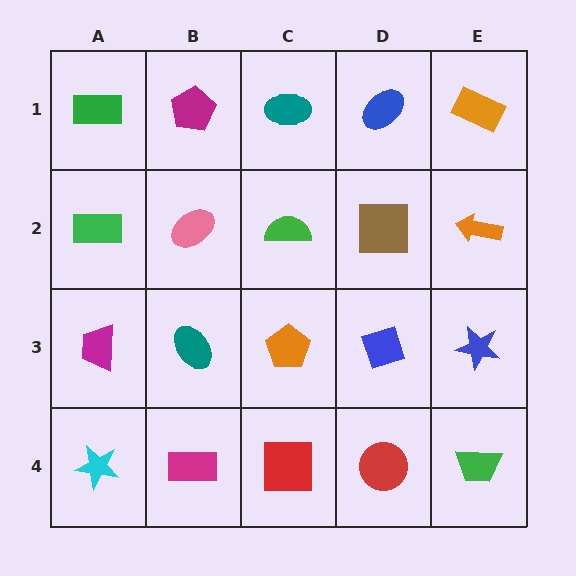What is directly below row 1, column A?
A green rectangle.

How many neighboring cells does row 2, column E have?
3.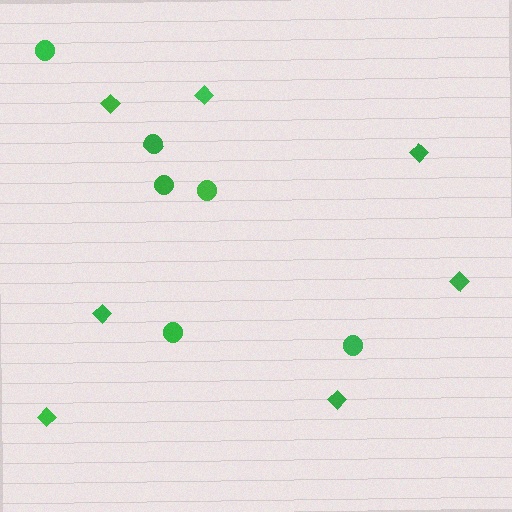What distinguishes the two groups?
There are 2 groups: one group of diamonds (7) and one group of circles (6).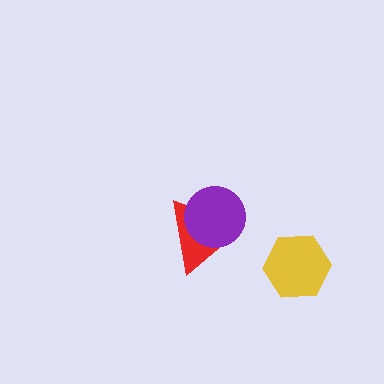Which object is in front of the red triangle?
The purple circle is in front of the red triangle.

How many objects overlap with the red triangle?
1 object overlaps with the red triangle.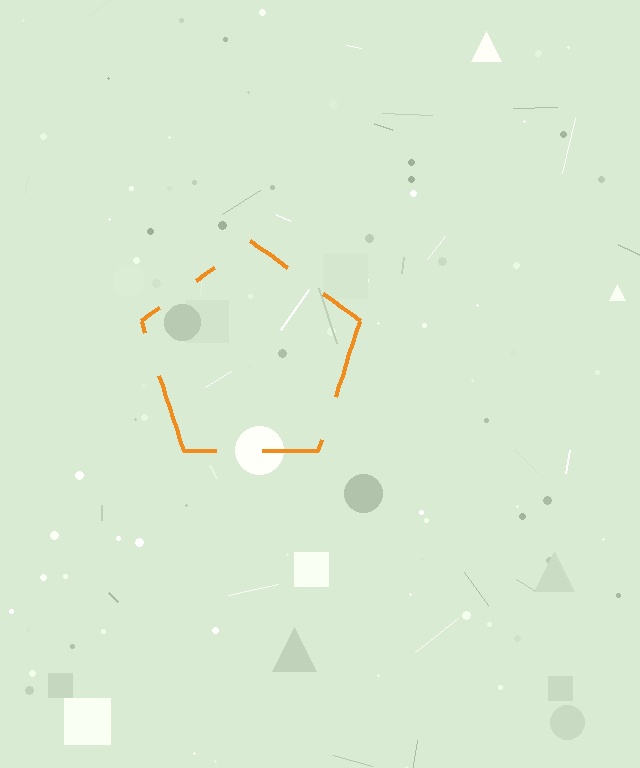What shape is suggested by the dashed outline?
The dashed outline suggests a pentagon.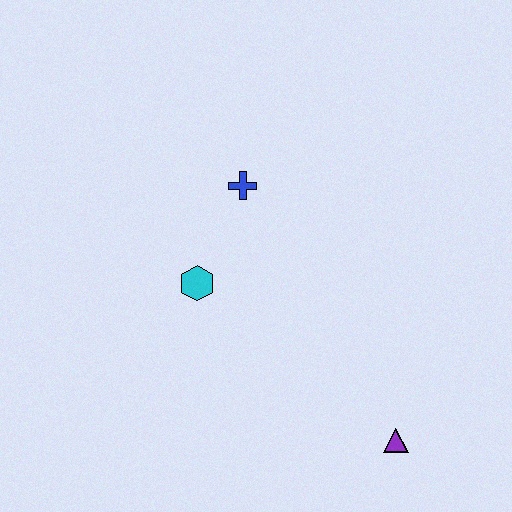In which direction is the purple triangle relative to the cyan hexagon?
The purple triangle is to the right of the cyan hexagon.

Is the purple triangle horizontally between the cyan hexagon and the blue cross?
No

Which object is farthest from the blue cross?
The purple triangle is farthest from the blue cross.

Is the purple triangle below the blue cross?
Yes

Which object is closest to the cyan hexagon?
The blue cross is closest to the cyan hexagon.